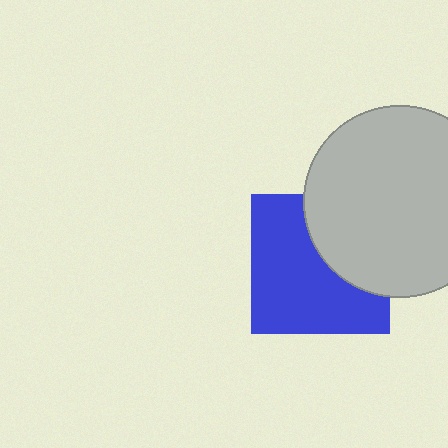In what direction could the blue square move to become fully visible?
The blue square could move left. That would shift it out from behind the light gray circle entirely.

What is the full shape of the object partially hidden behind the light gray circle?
The partially hidden object is a blue square.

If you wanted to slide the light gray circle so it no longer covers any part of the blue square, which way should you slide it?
Slide it right — that is the most direct way to separate the two shapes.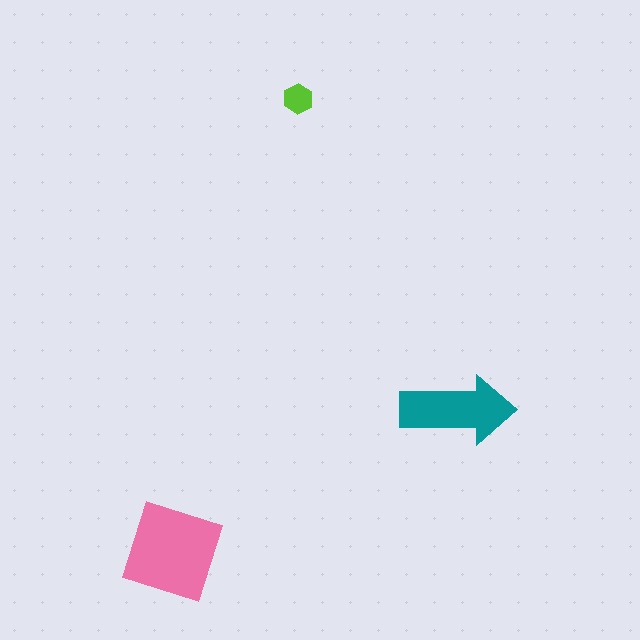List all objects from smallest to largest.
The lime hexagon, the teal arrow, the pink diamond.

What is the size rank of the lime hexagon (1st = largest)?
3rd.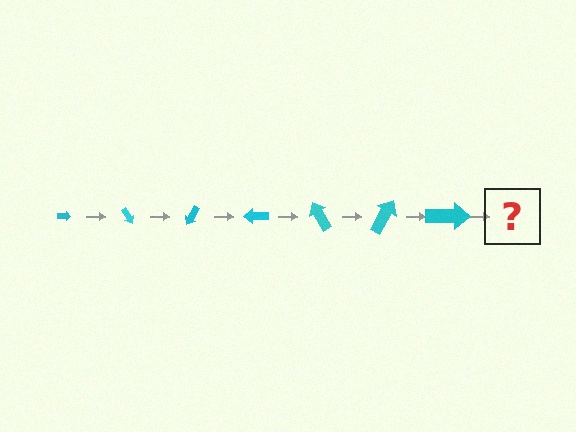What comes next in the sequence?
The next element should be an arrow, larger than the previous one and rotated 420 degrees from the start.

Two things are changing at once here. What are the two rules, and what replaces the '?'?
The two rules are that the arrow grows larger each step and it rotates 60 degrees each step. The '?' should be an arrow, larger than the previous one and rotated 420 degrees from the start.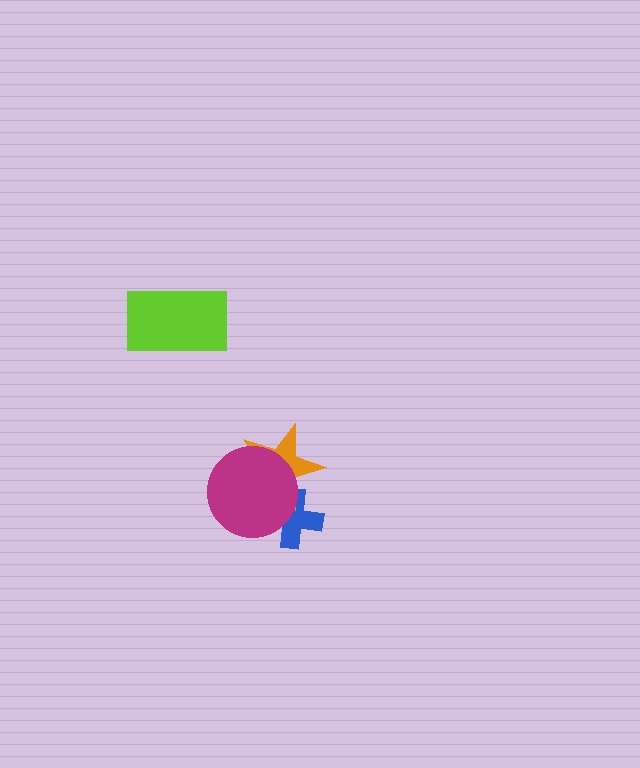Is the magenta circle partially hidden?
No, no other shape covers it.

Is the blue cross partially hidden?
Yes, it is partially covered by another shape.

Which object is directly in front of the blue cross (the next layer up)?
The orange star is directly in front of the blue cross.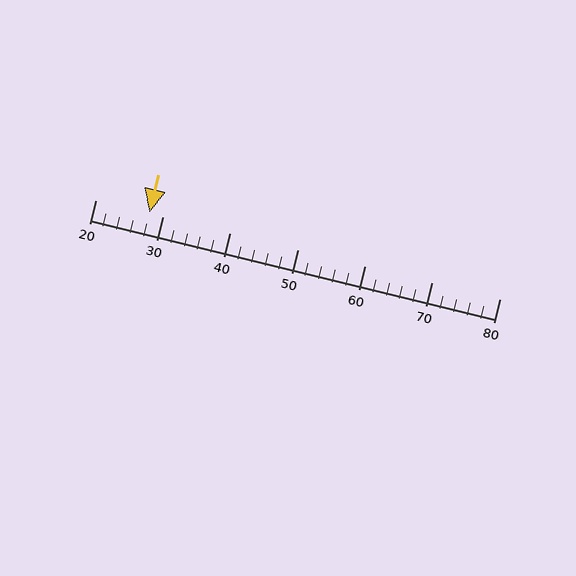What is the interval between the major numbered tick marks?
The major tick marks are spaced 10 units apart.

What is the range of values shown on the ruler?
The ruler shows values from 20 to 80.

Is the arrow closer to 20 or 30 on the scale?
The arrow is closer to 30.